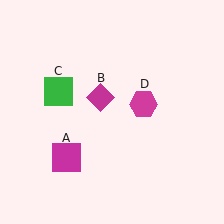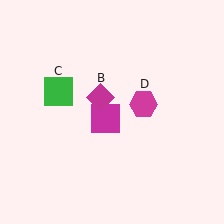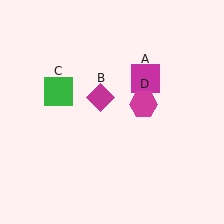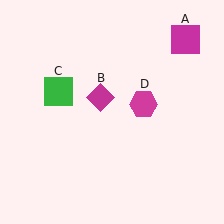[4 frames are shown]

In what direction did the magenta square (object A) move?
The magenta square (object A) moved up and to the right.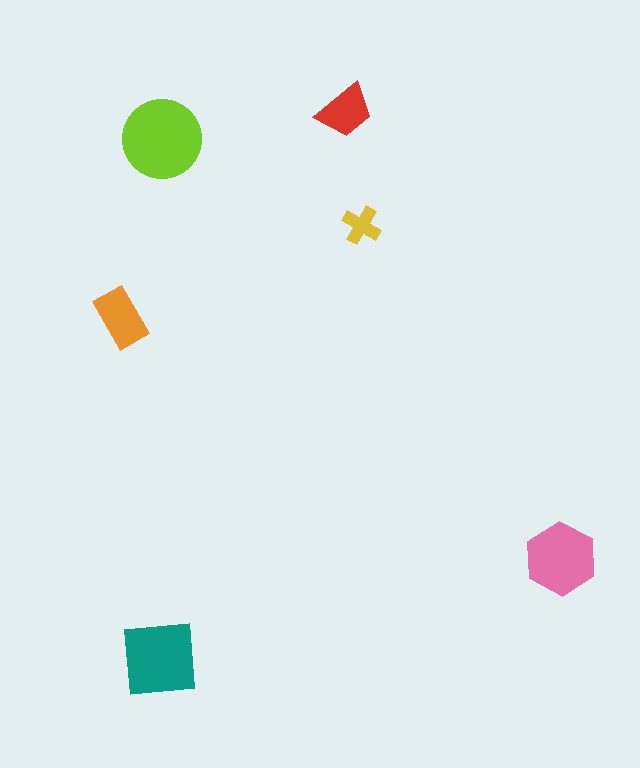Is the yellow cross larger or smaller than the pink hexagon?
Smaller.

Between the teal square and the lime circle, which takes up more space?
The lime circle.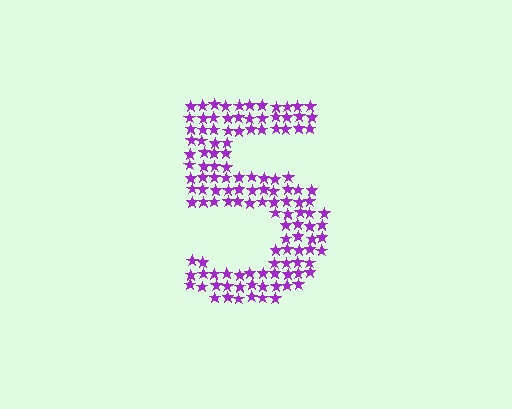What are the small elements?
The small elements are stars.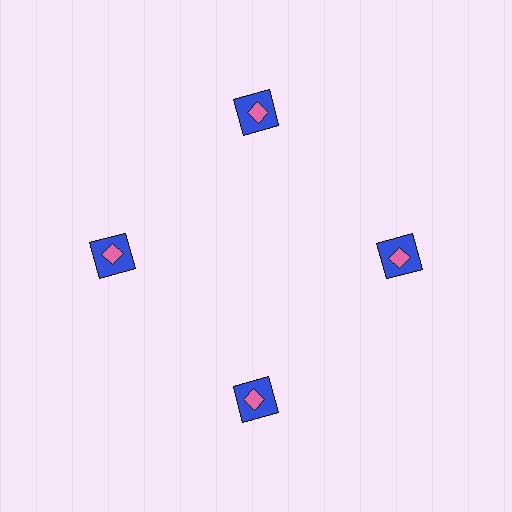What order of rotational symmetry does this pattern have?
This pattern has 4-fold rotational symmetry.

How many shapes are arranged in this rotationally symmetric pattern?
There are 8 shapes, arranged in 4 groups of 2.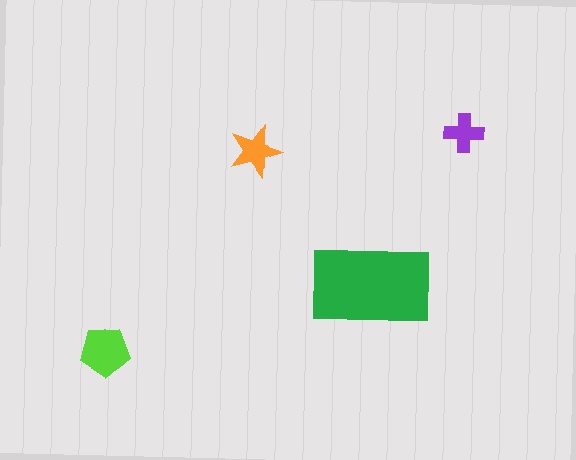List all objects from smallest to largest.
The purple cross, the orange star, the lime pentagon, the green rectangle.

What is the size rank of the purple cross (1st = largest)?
4th.